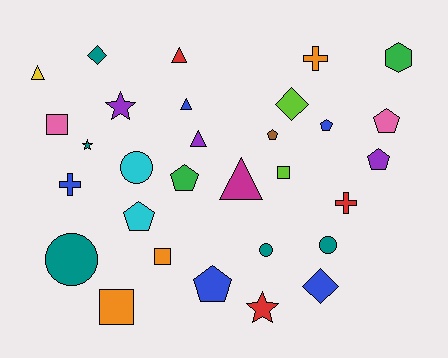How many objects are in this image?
There are 30 objects.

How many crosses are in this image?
There are 3 crosses.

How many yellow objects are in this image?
There is 1 yellow object.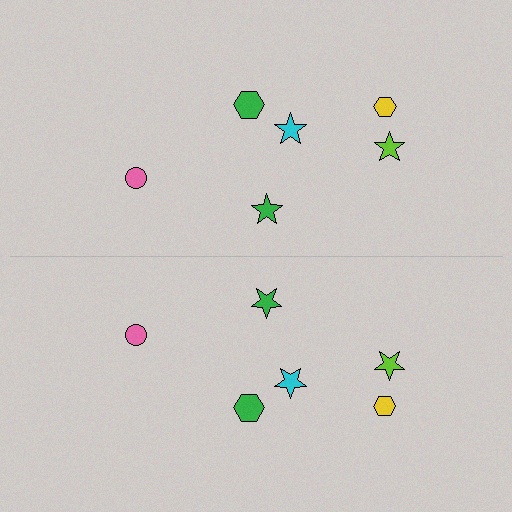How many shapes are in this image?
There are 12 shapes in this image.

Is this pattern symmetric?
Yes, this pattern has bilateral (reflection) symmetry.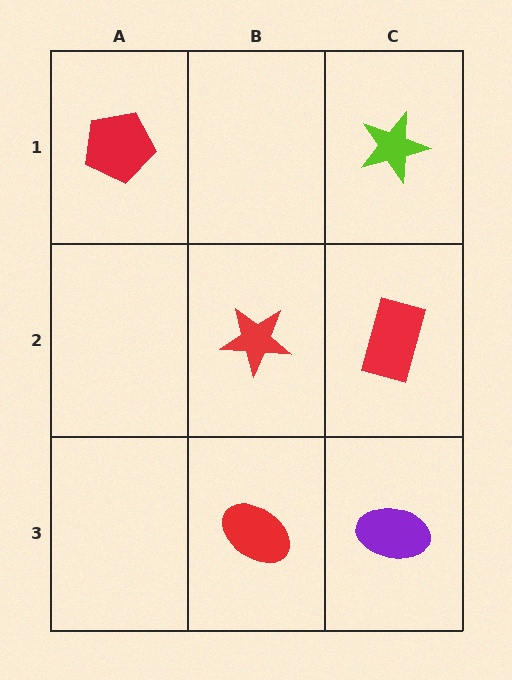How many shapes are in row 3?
2 shapes.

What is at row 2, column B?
A red star.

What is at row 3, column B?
A red ellipse.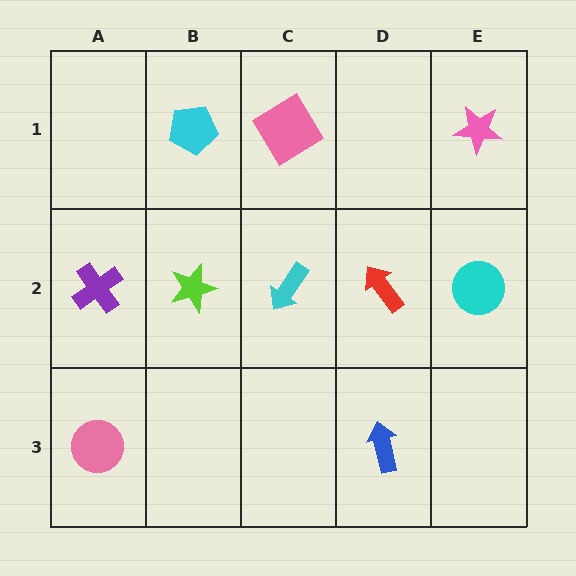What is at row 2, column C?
A cyan arrow.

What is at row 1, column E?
A pink star.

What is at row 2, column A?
A purple cross.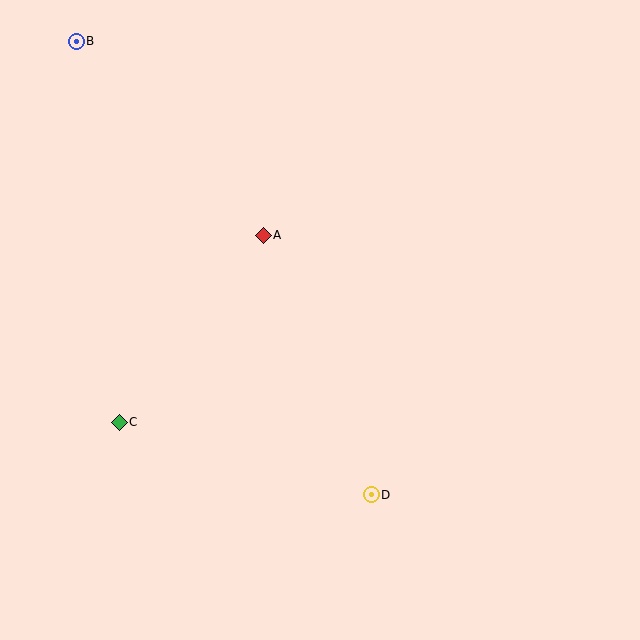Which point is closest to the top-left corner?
Point B is closest to the top-left corner.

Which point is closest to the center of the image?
Point A at (263, 235) is closest to the center.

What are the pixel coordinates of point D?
Point D is at (371, 495).